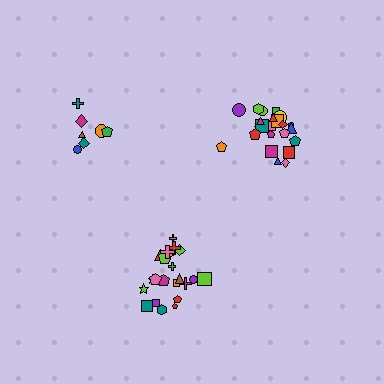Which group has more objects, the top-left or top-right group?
The top-right group.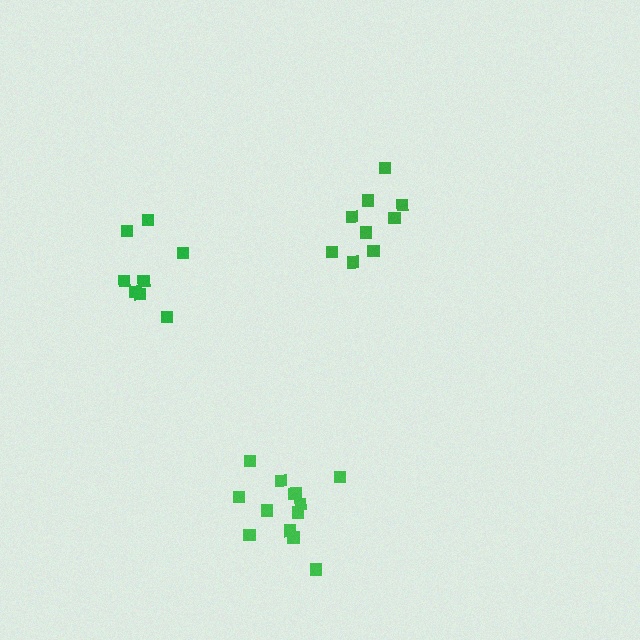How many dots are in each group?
Group 1: 8 dots, Group 2: 9 dots, Group 3: 13 dots (30 total).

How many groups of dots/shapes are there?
There are 3 groups.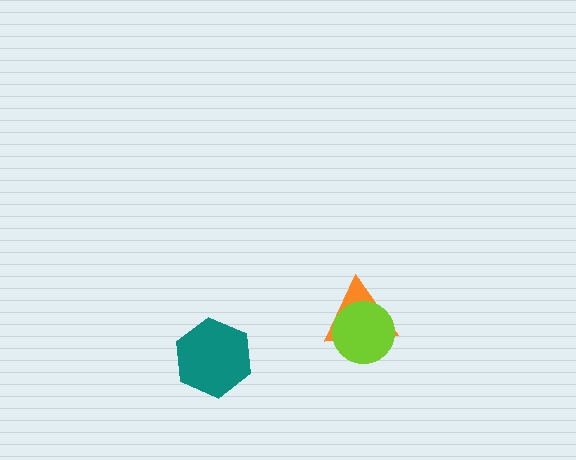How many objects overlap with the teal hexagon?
0 objects overlap with the teal hexagon.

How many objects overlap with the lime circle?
1 object overlaps with the lime circle.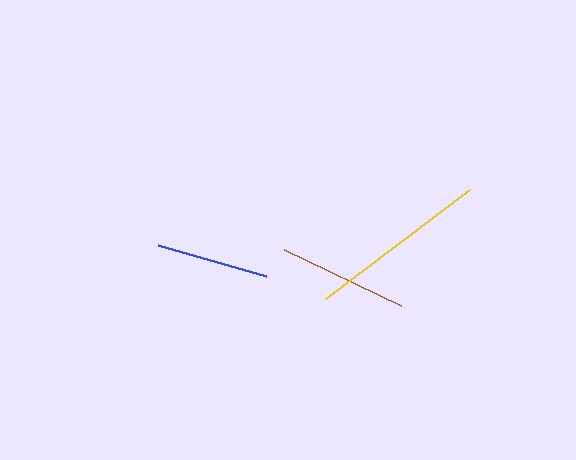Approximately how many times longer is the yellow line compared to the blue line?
The yellow line is approximately 1.6 times the length of the blue line.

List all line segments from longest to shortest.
From longest to shortest: yellow, brown, blue.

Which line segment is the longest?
The yellow line is the longest at approximately 181 pixels.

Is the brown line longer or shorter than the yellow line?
The yellow line is longer than the brown line.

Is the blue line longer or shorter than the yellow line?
The yellow line is longer than the blue line.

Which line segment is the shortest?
The blue line is the shortest at approximately 112 pixels.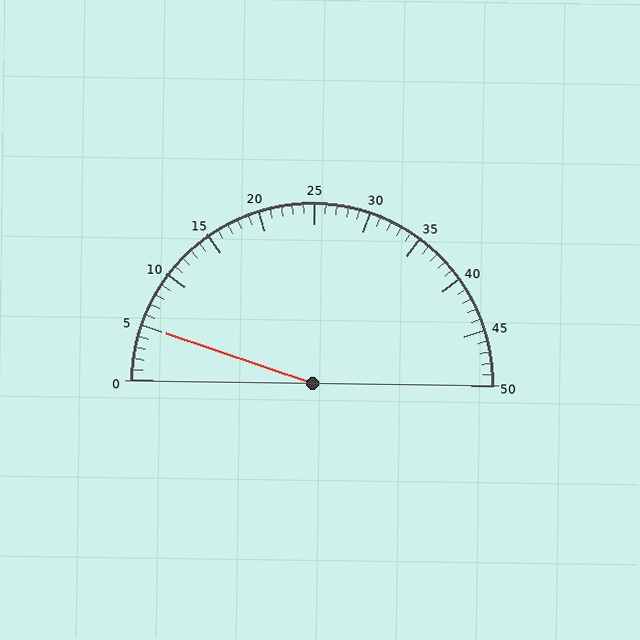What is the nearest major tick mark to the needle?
The nearest major tick mark is 5.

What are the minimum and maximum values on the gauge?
The gauge ranges from 0 to 50.